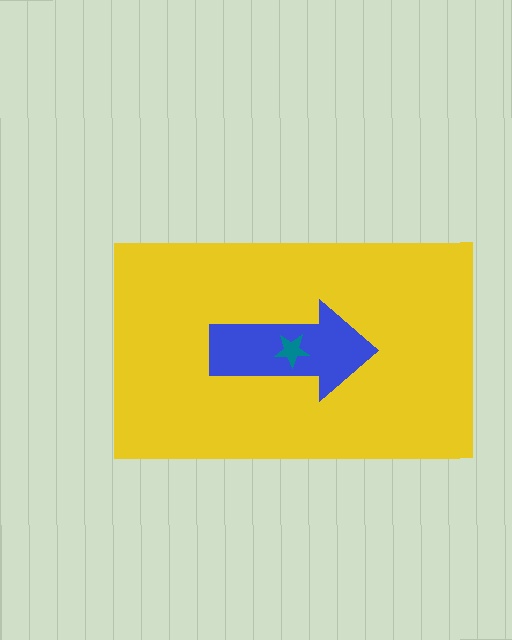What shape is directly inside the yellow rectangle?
The blue arrow.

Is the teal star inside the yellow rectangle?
Yes.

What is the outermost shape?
The yellow rectangle.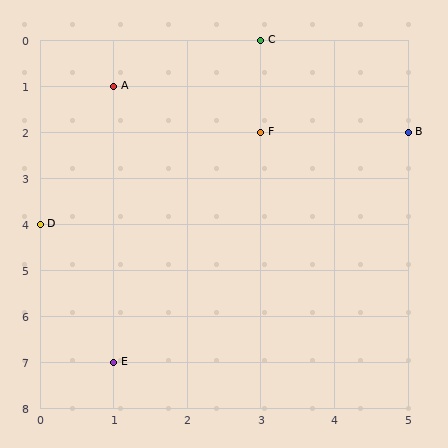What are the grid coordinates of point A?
Point A is at grid coordinates (1, 1).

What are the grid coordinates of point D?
Point D is at grid coordinates (0, 4).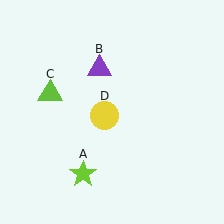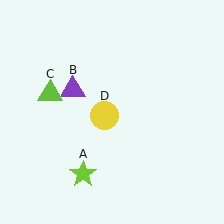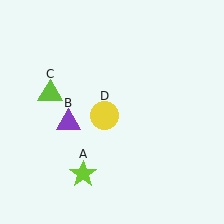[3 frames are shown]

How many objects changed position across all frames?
1 object changed position: purple triangle (object B).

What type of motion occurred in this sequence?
The purple triangle (object B) rotated counterclockwise around the center of the scene.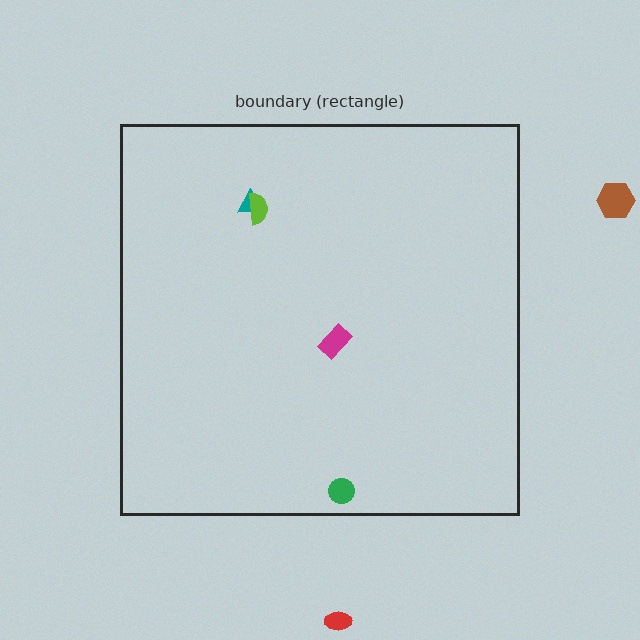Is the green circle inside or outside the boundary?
Inside.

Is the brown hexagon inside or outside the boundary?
Outside.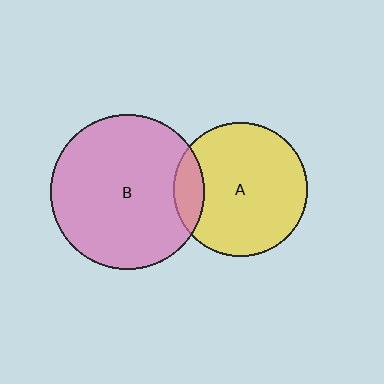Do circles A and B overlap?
Yes.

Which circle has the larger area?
Circle B (pink).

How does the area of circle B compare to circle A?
Approximately 1.3 times.